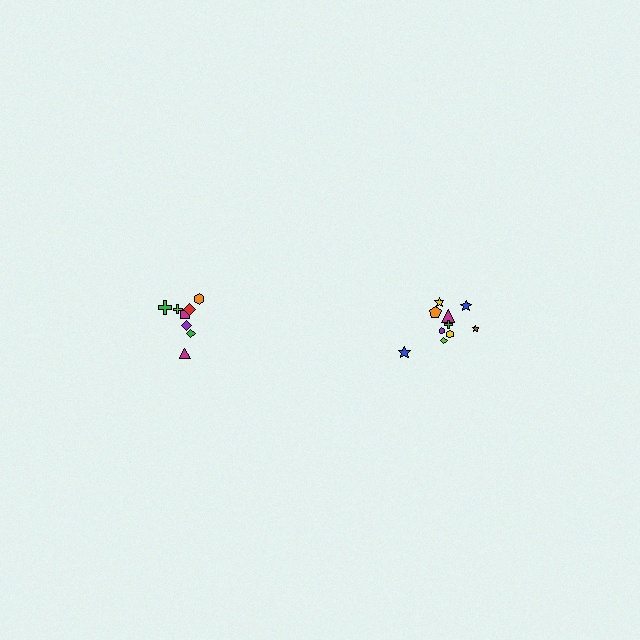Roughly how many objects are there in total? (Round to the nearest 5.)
Roughly 20 objects in total.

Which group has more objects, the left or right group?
The right group.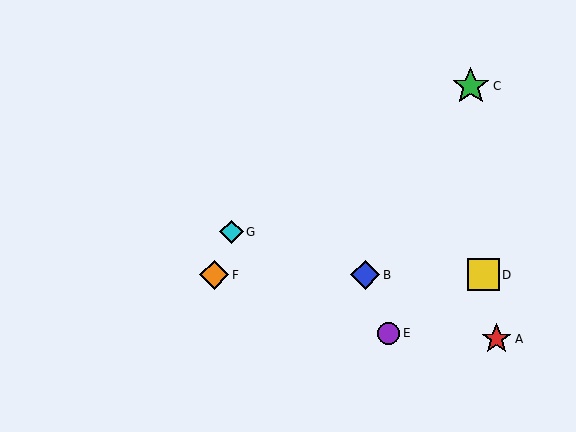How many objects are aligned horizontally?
3 objects (B, D, F) are aligned horizontally.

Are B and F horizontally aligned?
Yes, both are at y≈275.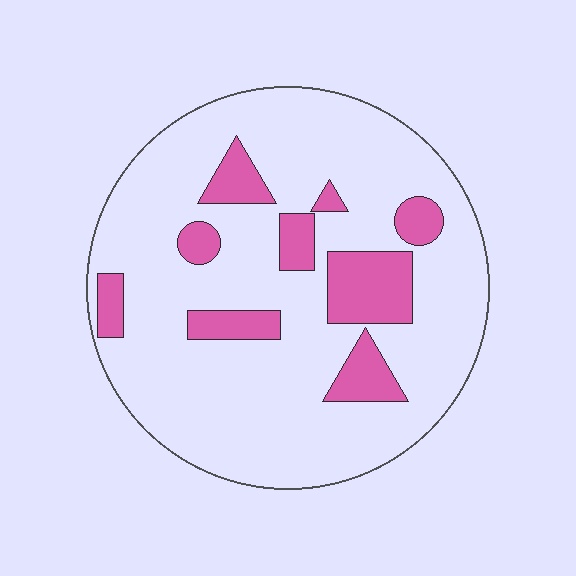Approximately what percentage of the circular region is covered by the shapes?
Approximately 20%.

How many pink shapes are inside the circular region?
9.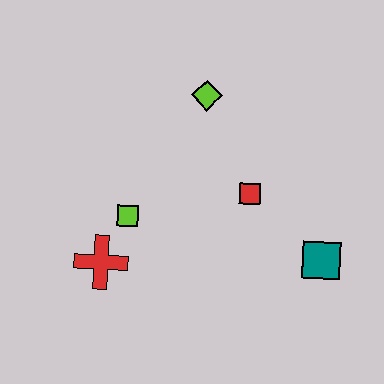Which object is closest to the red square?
The teal square is closest to the red square.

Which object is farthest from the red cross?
The teal square is farthest from the red cross.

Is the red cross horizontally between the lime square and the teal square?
No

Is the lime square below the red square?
Yes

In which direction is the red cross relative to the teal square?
The red cross is to the left of the teal square.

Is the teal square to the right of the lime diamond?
Yes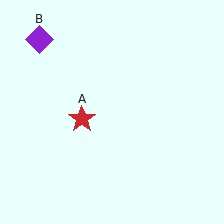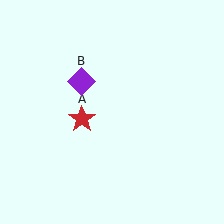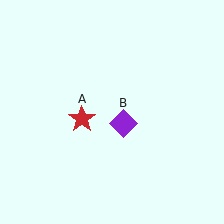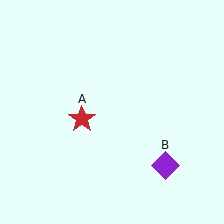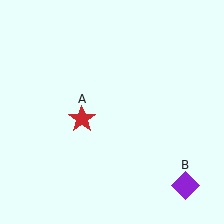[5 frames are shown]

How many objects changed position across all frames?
1 object changed position: purple diamond (object B).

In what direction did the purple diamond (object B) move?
The purple diamond (object B) moved down and to the right.